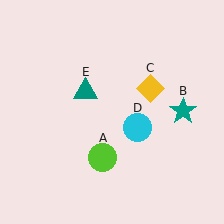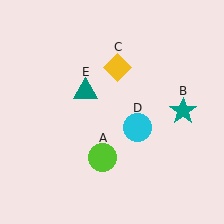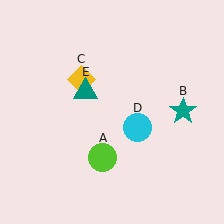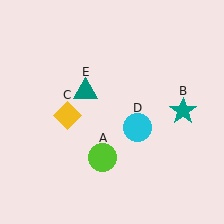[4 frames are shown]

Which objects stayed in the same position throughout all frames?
Lime circle (object A) and teal star (object B) and cyan circle (object D) and teal triangle (object E) remained stationary.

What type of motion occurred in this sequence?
The yellow diamond (object C) rotated counterclockwise around the center of the scene.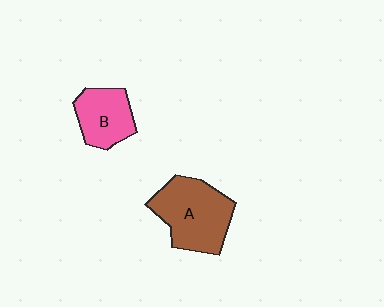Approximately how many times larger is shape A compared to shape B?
Approximately 1.5 times.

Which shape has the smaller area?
Shape B (pink).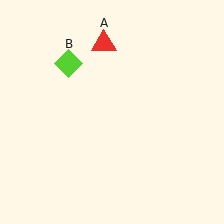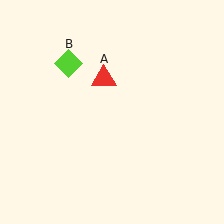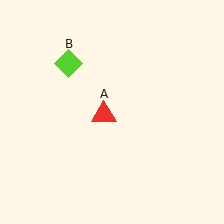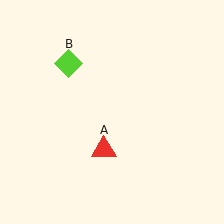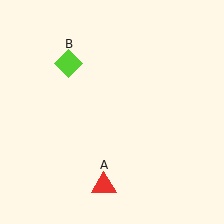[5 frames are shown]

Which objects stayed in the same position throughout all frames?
Lime diamond (object B) remained stationary.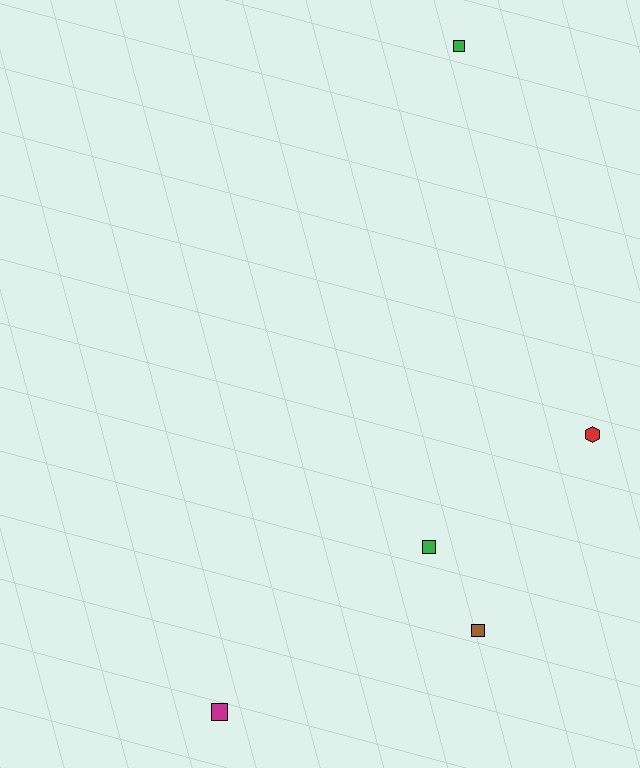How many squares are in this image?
There are 4 squares.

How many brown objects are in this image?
There is 1 brown object.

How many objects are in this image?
There are 5 objects.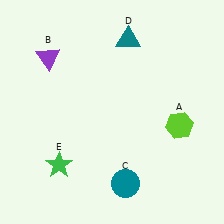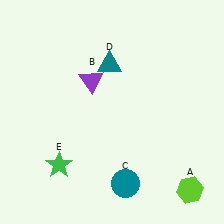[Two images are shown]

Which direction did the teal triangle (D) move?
The teal triangle (D) moved down.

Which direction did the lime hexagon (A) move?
The lime hexagon (A) moved down.